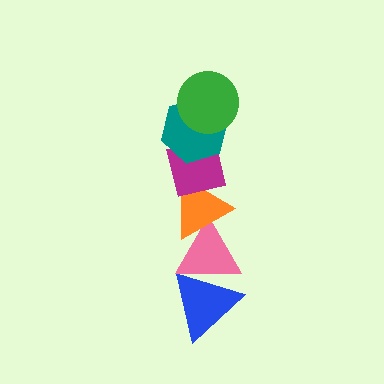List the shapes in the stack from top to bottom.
From top to bottom: the green circle, the teal hexagon, the magenta square, the orange triangle, the pink triangle, the blue triangle.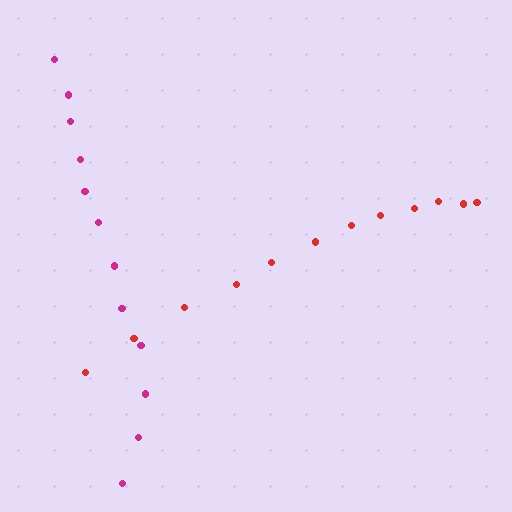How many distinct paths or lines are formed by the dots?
There are 2 distinct paths.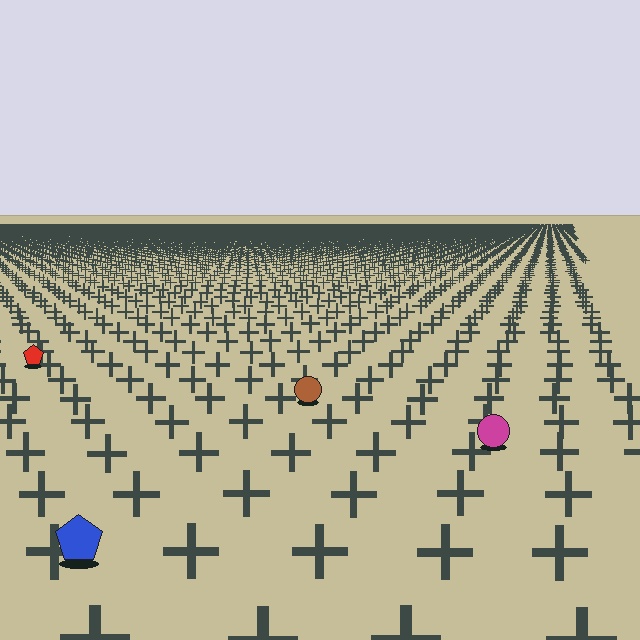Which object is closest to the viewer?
The blue pentagon is closest. The texture marks near it are larger and more spread out.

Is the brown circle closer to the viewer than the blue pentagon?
No. The blue pentagon is closer — you can tell from the texture gradient: the ground texture is coarser near it.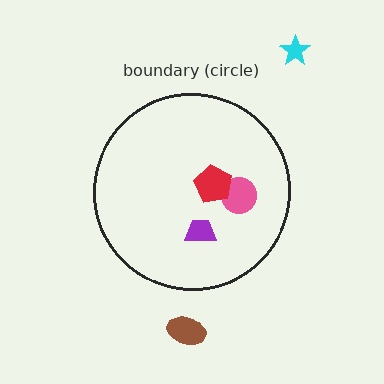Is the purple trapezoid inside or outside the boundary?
Inside.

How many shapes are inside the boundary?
3 inside, 2 outside.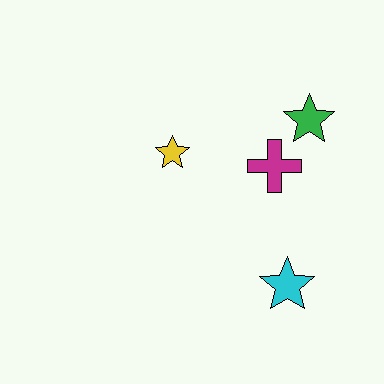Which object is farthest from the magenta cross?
The cyan star is farthest from the magenta cross.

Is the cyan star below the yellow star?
Yes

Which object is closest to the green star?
The magenta cross is closest to the green star.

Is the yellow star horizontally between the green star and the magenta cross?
No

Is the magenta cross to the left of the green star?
Yes